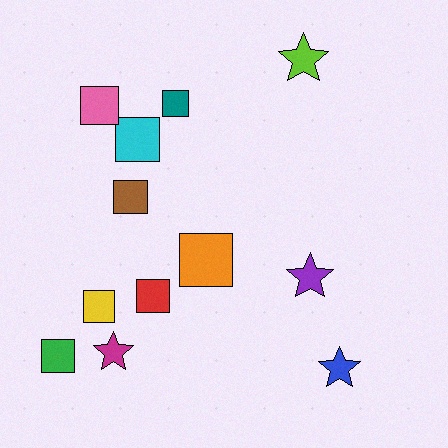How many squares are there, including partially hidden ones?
There are 8 squares.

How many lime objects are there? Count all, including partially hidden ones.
There is 1 lime object.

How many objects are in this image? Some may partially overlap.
There are 12 objects.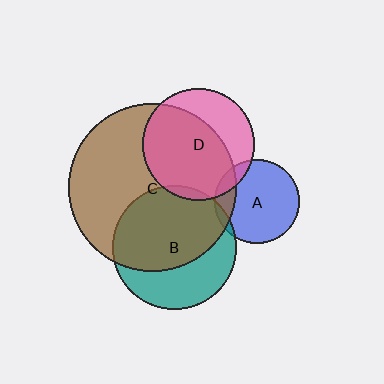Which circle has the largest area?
Circle C (brown).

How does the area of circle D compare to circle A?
Approximately 1.8 times.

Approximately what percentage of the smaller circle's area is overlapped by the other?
Approximately 60%.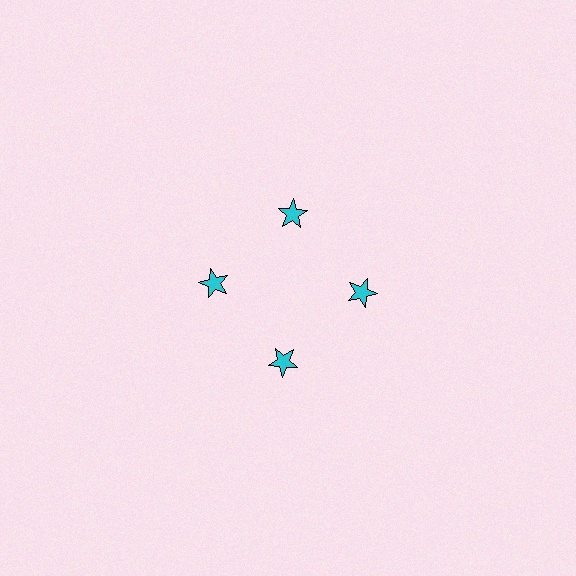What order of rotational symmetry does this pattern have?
This pattern has 4-fold rotational symmetry.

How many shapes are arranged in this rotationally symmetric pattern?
There are 4 shapes, arranged in 4 groups of 1.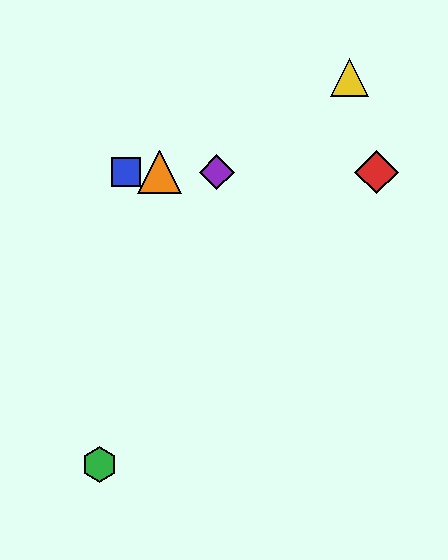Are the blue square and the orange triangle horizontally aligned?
Yes, both are at y≈172.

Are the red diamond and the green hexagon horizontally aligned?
No, the red diamond is at y≈172 and the green hexagon is at y≈465.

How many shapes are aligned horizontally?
4 shapes (the red diamond, the blue square, the purple diamond, the orange triangle) are aligned horizontally.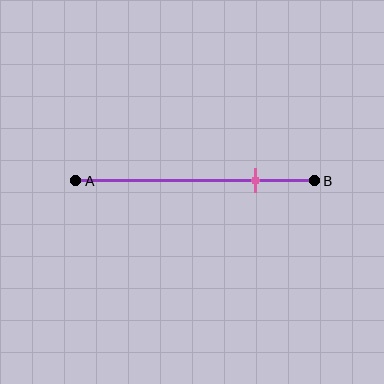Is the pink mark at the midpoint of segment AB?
No, the mark is at about 75% from A, not at the 50% midpoint.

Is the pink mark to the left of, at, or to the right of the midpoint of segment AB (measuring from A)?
The pink mark is to the right of the midpoint of segment AB.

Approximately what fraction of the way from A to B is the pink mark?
The pink mark is approximately 75% of the way from A to B.